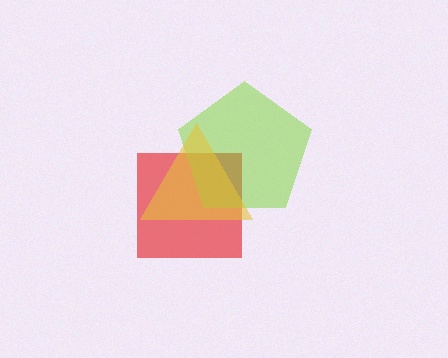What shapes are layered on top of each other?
The layered shapes are: a red square, a lime pentagon, a yellow triangle.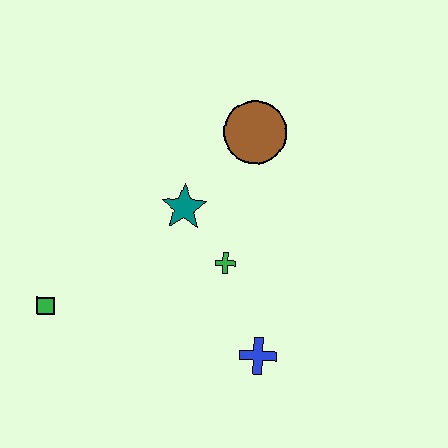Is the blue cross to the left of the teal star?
No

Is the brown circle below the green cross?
No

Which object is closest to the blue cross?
The green cross is closest to the blue cross.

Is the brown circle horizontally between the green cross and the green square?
No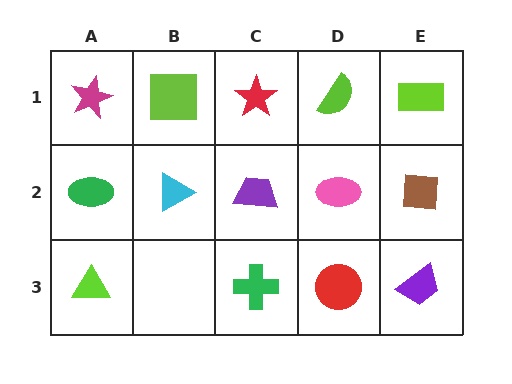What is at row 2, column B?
A cyan triangle.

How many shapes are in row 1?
5 shapes.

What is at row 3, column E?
A purple trapezoid.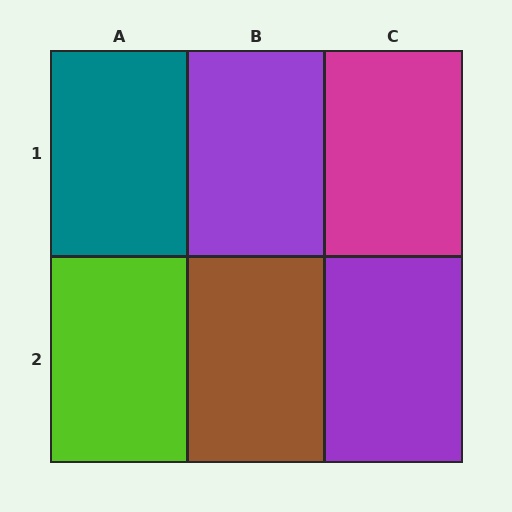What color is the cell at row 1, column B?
Purple.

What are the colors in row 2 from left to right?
Lime, brown, purple.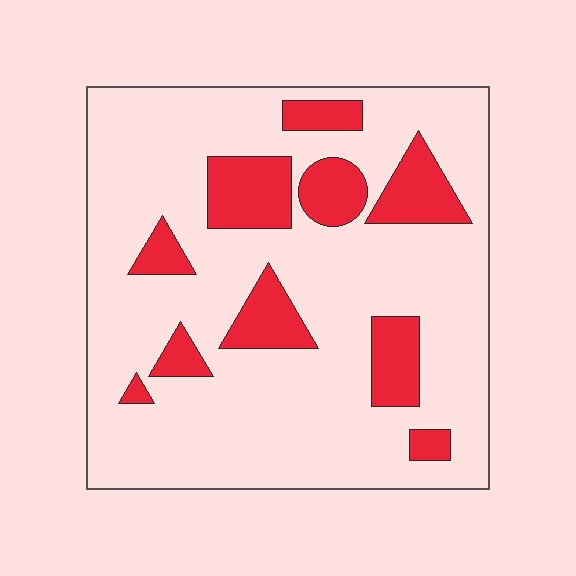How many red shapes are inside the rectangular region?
10.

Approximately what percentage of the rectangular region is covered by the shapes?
Approximately 20%.